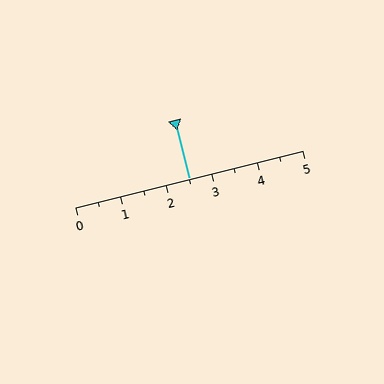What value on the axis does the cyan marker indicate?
The marker indicates approximately 2.5.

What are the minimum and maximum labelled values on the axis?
The axis runs from 0 to 5.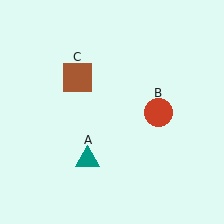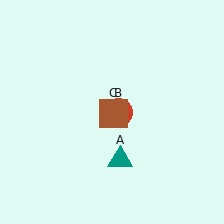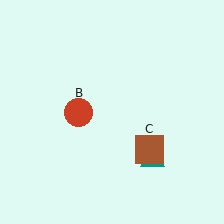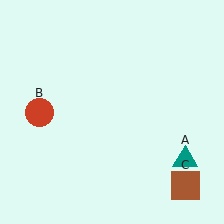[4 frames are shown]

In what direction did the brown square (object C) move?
The brown square (object C) moved down and to the right.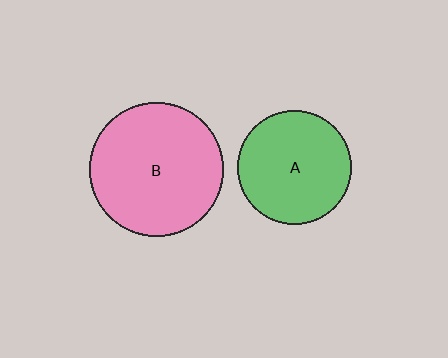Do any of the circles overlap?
No, none of the circles overlap.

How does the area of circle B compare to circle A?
Approximately 1.4 times.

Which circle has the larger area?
Circle B (pink).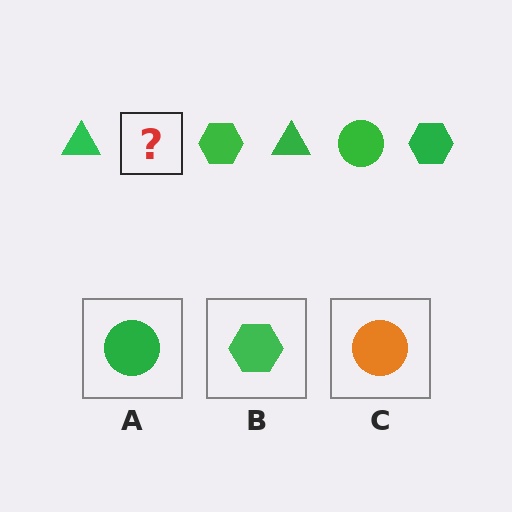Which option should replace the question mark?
Option A.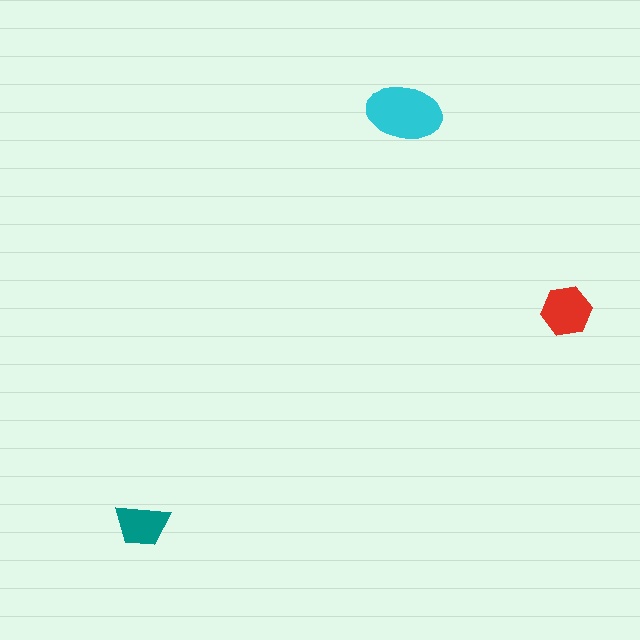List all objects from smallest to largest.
The teal trapezoid, the red hexagon, the cyan ellipse.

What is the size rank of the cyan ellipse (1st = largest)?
1st.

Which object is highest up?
The cyan ellipse is topmost.